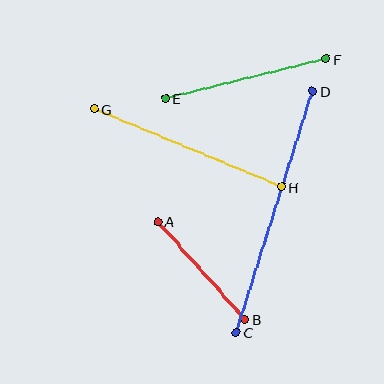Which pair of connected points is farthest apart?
Points C and D are farthest apart.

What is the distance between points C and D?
The distance is approximately 253 pixels.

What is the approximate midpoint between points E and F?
The midpoint is at approximately (246, 79) pixels.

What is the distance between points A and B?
The distance is approximately 131 pixels.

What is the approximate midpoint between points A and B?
The midpoint is at approximately (201, 270) pixels.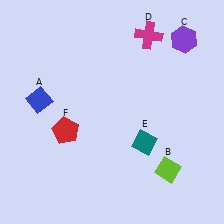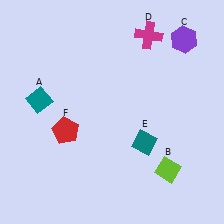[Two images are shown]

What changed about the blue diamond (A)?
In Image 1, A is blue. In Image 2, it changed to teal.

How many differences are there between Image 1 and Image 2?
There is 1 difference between the two images.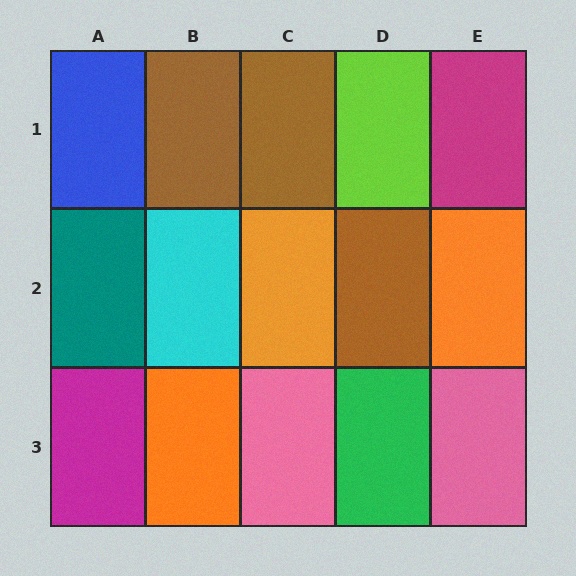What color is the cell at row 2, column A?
Teal.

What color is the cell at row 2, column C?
Orange.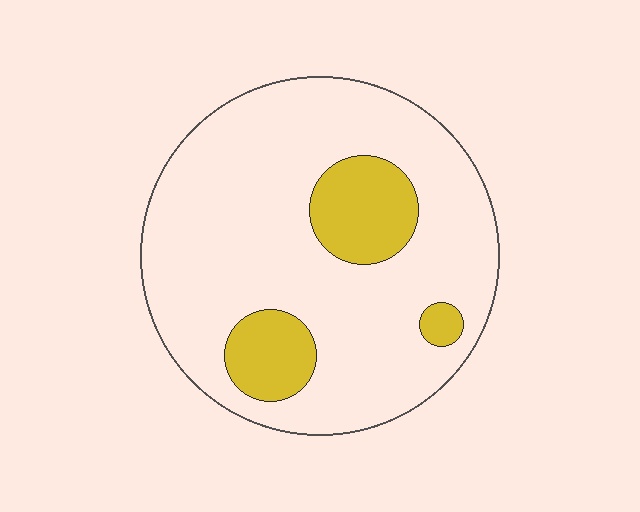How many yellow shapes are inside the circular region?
3.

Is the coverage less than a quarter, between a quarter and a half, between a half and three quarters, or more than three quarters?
Less than a quarter.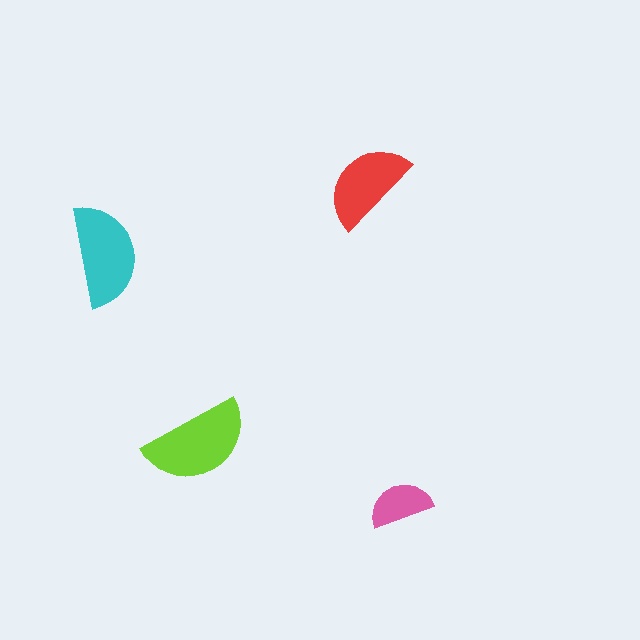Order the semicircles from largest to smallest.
the lime one, the cyan one, the red one, the pink one.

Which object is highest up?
The red semicircle is topmost.